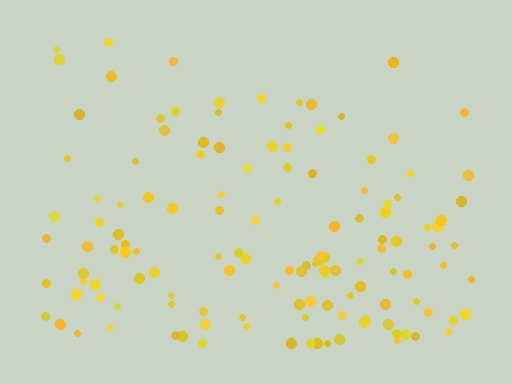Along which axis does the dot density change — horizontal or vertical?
Vertical.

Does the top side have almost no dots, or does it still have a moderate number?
Still a moderate number, just noticeably fewer than the bottom.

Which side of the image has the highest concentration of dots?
The bottom.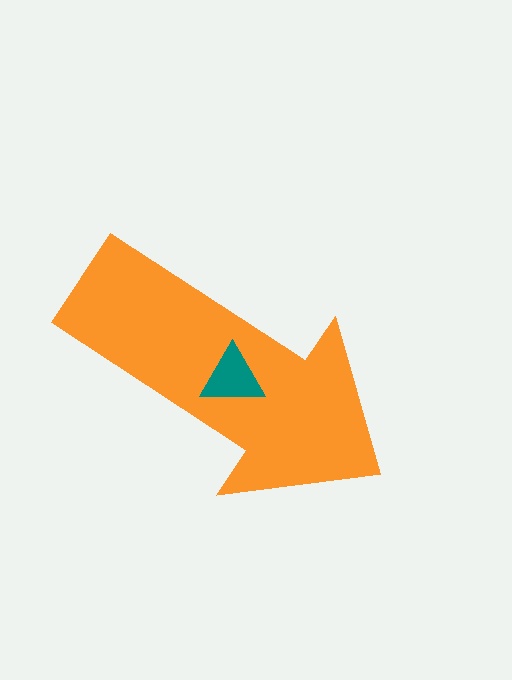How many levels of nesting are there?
2.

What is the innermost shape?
The teal triangle.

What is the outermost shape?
The orange arrow.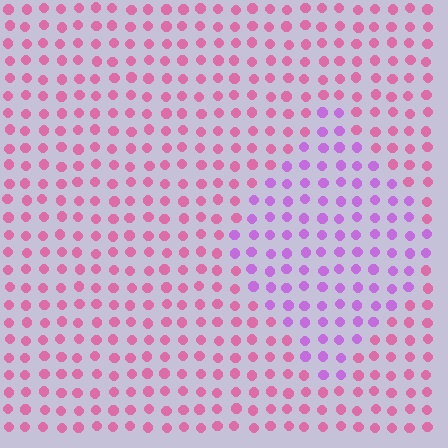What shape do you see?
I see a diamond.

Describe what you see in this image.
The image is filled with small pink elements in a uniform arrangement. A diamond-shaped region is visible where the elements are tinted to a slightly different hue, forming a subtle color boundary.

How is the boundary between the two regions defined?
The boundary is defined purely by a slight shift in hue (about 42 degrees). Spacing, size, and orientation are identical on both sides.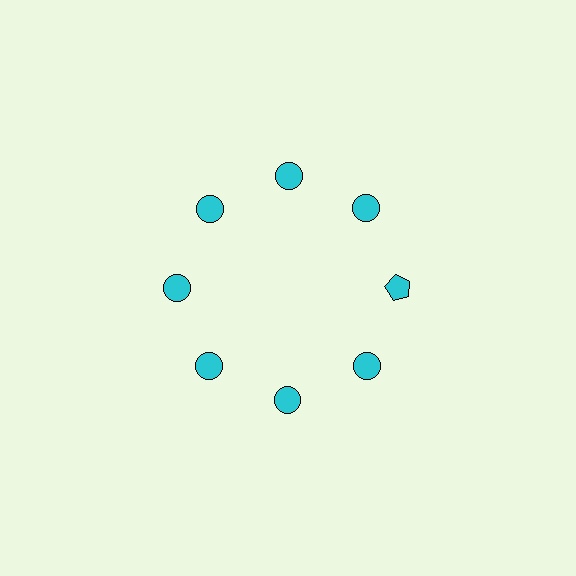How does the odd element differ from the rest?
It has a different shape: pentagon instead of circle.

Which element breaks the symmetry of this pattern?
The cyan pentagon at roughly the 3 o'clock position breaks the symmetry. All other shapes are cyan circles.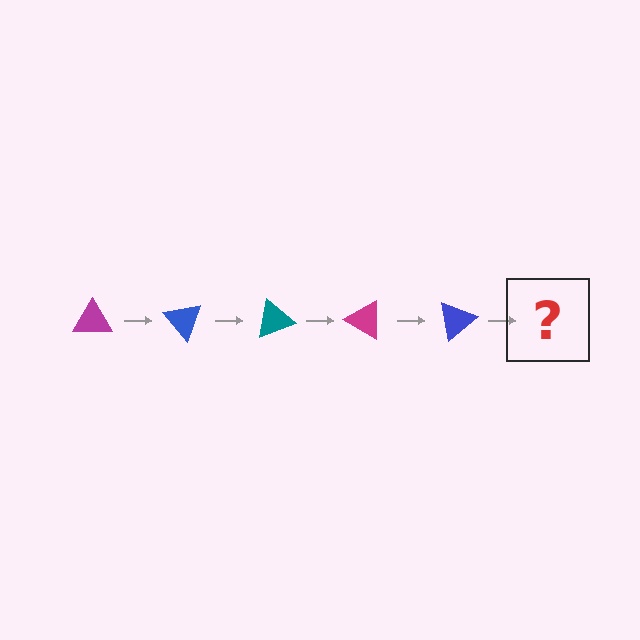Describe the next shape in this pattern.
It should be a teal triangle, rotated 250 degrees from the start.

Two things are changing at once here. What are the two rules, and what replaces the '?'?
The two rules are that it rotates 50 degrees each step and the color cycles through magenta, blue, and teal. The '?' should be a teal triangle, rotated 250 degrees from the start.